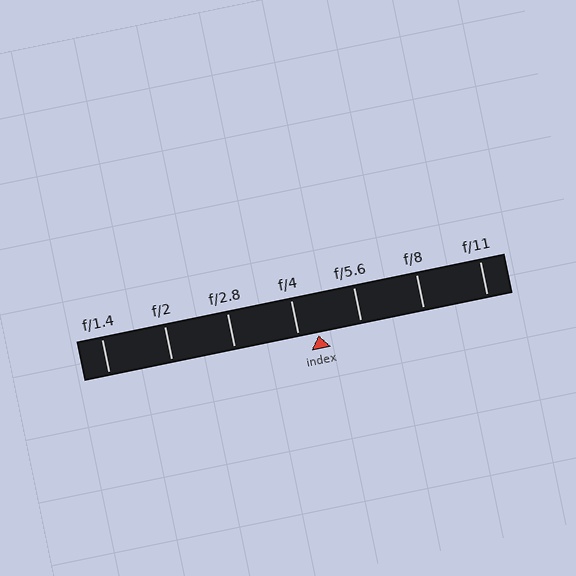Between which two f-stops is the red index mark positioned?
The index mark is between f/4 and f/5.6.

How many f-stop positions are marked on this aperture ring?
There are 7 f-stop positions marked.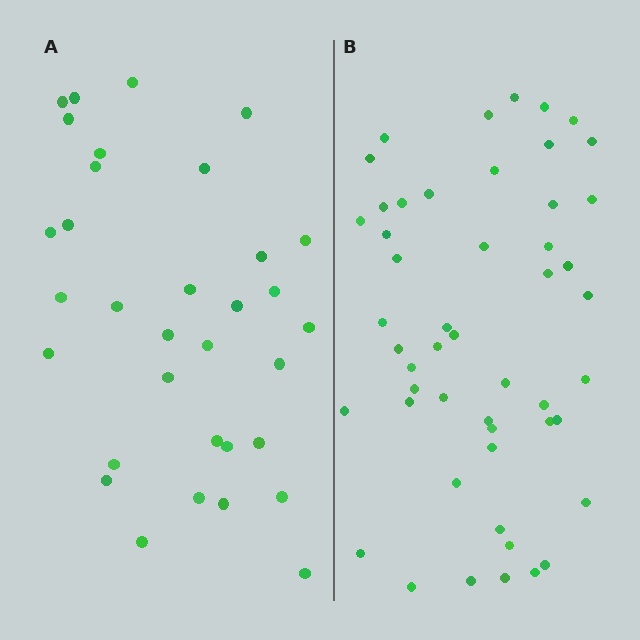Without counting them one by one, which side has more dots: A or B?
Region B (the right region) has more dots.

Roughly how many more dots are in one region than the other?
Region B has approximately 15 more dots than region A.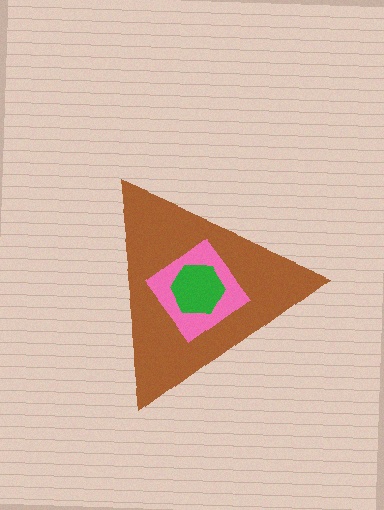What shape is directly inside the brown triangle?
The pink diamond.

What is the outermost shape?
The brown triangle.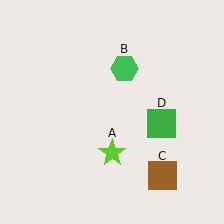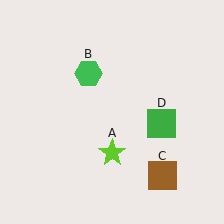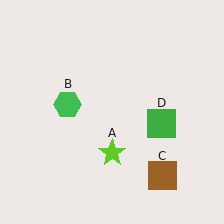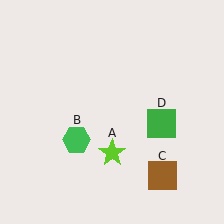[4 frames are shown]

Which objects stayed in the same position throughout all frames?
Lime star (object A) and brown square (object C) and green square (object D) remained stationary.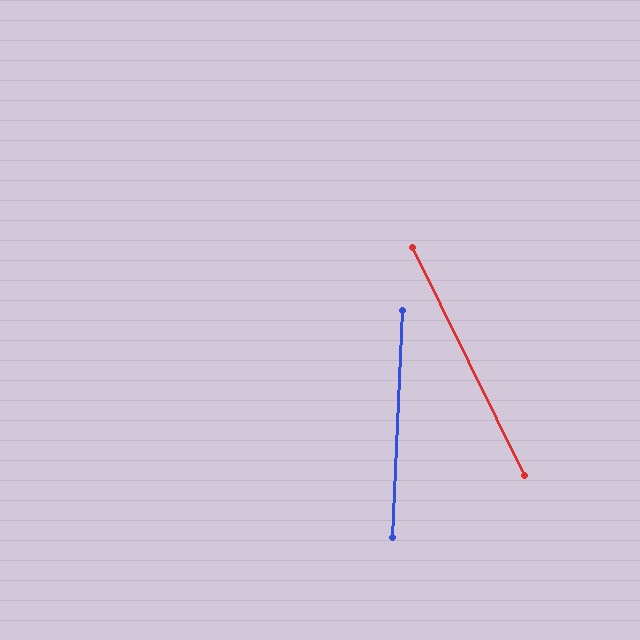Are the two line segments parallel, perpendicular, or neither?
Neither parallel nor perpendicular — they differ by about 29°.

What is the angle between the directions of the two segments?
Approximately 29 degrees.